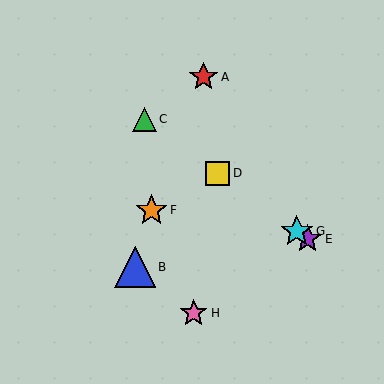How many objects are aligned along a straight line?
4 objects (C, D, E, G) are aligned along a straight line.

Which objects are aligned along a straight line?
Objects C, D, E, G are aligned along a straight line.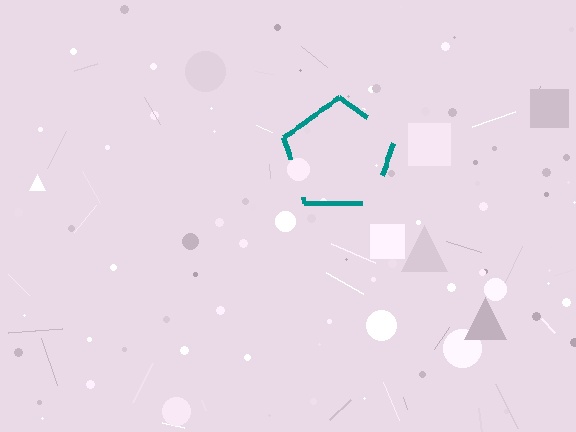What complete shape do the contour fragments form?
The contour fragments form a pentagon.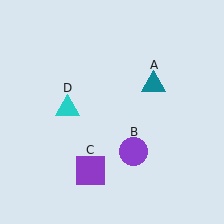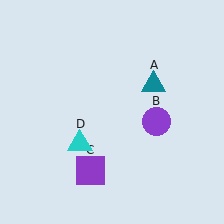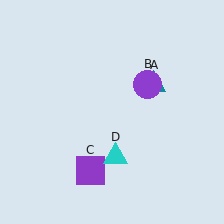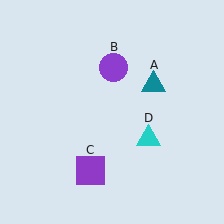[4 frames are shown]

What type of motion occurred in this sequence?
The purple circle (object B), cyan triangle (object D) rotated counterclockwise around the center of the scene.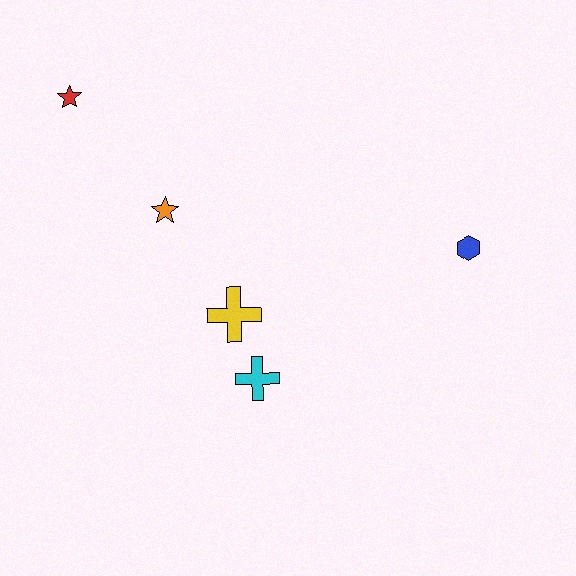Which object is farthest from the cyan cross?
The red star is farthest from the cyan cross.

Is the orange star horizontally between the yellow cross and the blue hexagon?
No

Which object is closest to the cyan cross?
The yellow cross is closest to the cyan cross.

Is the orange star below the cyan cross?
No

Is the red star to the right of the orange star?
No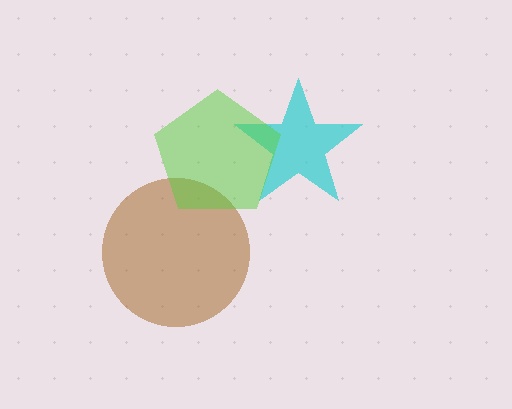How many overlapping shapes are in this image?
There are 3 overlapping shapes in the image.